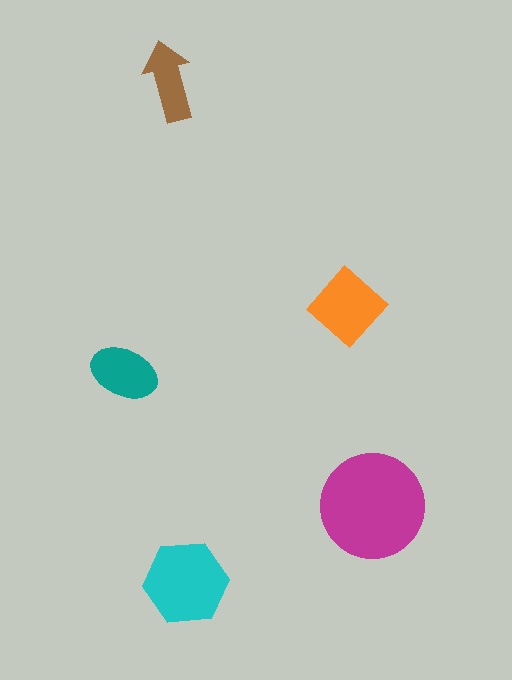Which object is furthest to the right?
The magenta circle is rightmost.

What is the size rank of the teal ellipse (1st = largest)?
4th.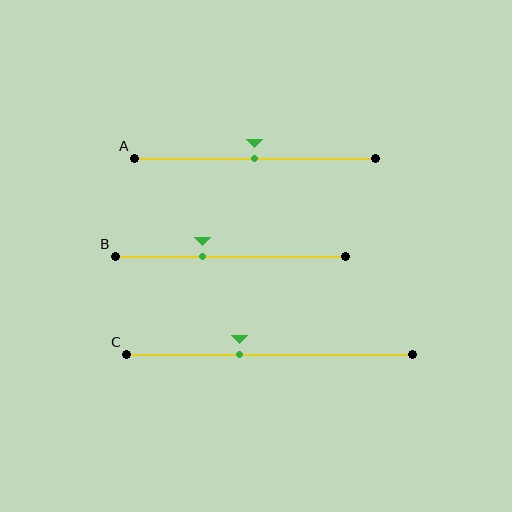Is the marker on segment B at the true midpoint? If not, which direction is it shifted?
No, the marker on segment B is shifted to the left by about 12% of the segment length.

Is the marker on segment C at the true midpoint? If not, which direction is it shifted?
No, the marker on segment C is shifted to the left by about 10% of the segment length.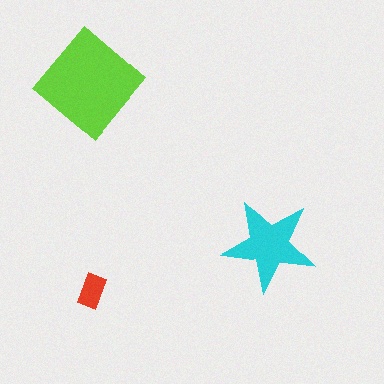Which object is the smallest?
The red rectangle.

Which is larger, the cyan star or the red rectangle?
The cyan star.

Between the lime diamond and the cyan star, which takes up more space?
The lime diamond.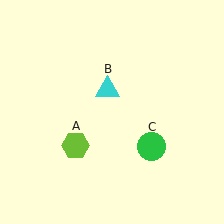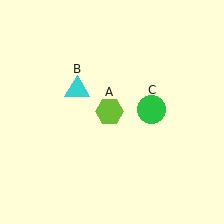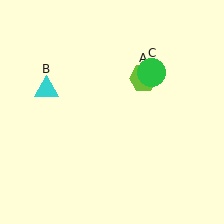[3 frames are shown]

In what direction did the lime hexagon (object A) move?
The lime hexagon (object A) moved up and to the right.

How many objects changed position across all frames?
3 objects changed position: lime hexagon (object A), cyan triangle (object B), green circle (object C).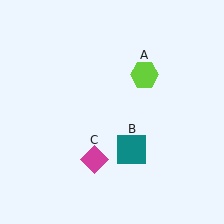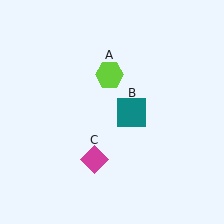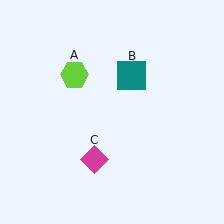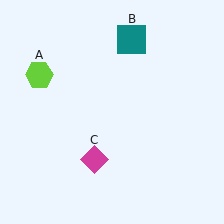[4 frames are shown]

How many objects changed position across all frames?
2 objects changed position: lime hexagon (object A), teal square (object B).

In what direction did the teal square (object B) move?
The teal square (object B) moved up.